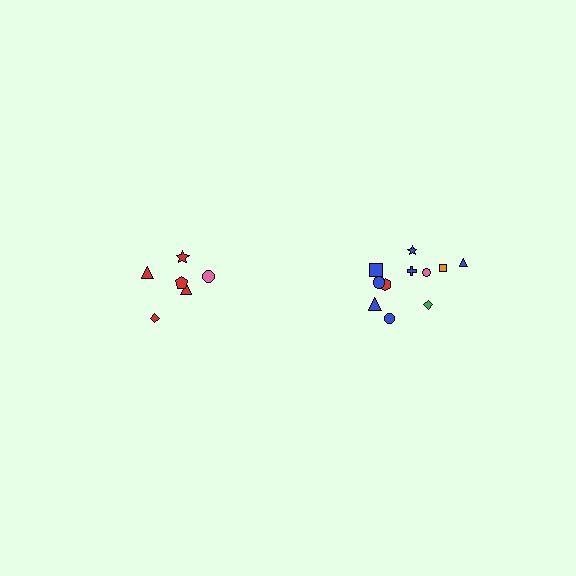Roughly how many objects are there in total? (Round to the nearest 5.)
Roughly 20 objects in total.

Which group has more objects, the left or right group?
The right group.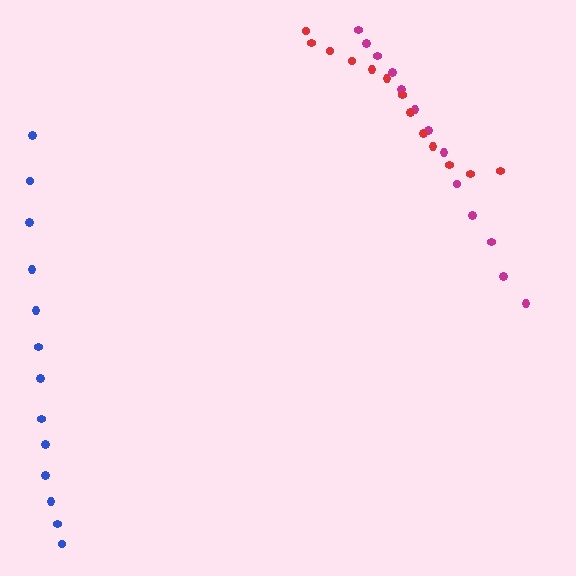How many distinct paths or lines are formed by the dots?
There are 3 distinct paths.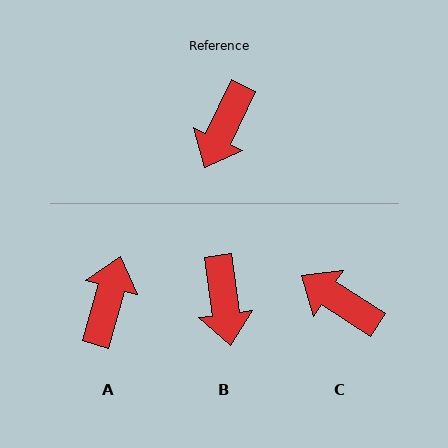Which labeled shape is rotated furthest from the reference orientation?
A, about 170 degrees away.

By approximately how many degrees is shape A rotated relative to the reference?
Approximately 170 degrees clockwise.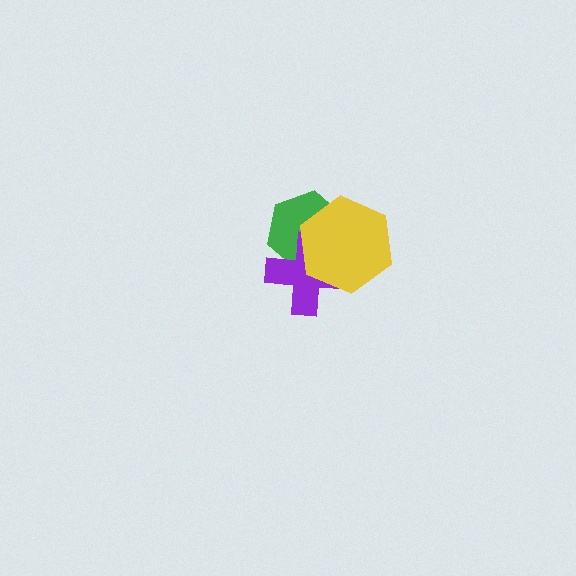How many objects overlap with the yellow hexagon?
2 objects overlap with the yellow hexagon.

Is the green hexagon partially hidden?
Yes, it is partially covered by another shape.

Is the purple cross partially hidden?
Yes, it is partially covered by another shape.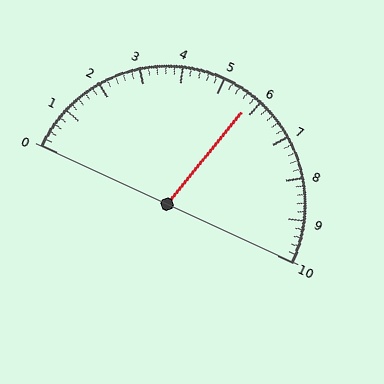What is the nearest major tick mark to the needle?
The nearest major tick mark is 6.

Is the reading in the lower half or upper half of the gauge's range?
The reading is in the upper half of the range (0 to 10).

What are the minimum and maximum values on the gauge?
The gauge ranges from 0 to 10.